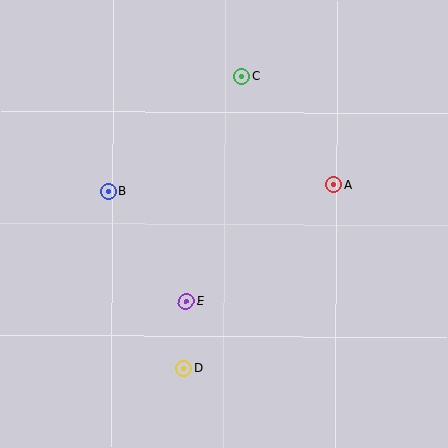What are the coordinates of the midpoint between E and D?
The midpoint between E and D is at (185, 334).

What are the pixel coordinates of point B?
Point B is at (109, 192).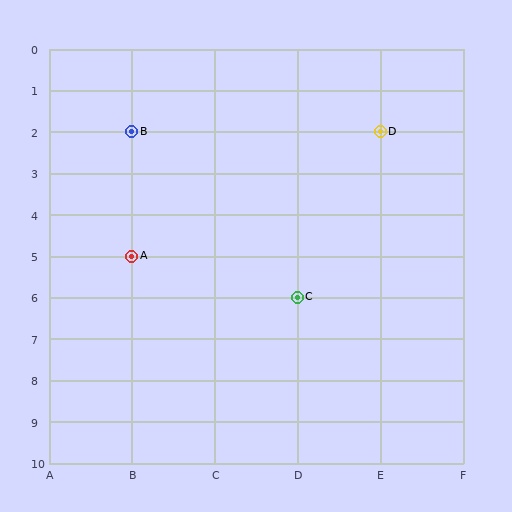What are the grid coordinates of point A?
Point A is at grid coordinates (B, 5).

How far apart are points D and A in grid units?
Points D and A are 3 columns and 3 rows apart (about 4.2 grid units diagonally).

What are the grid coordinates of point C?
Point C is at grid coordinates (D, 6).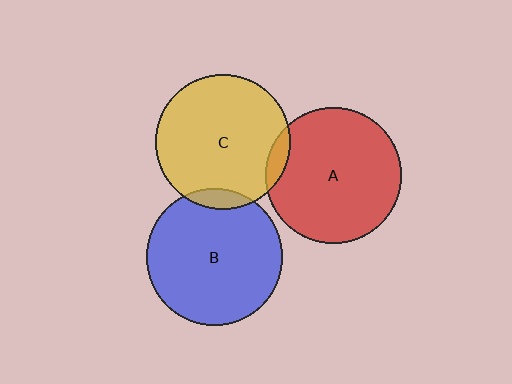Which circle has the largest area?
Circle A (red).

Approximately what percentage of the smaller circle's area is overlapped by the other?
Approximately 5%.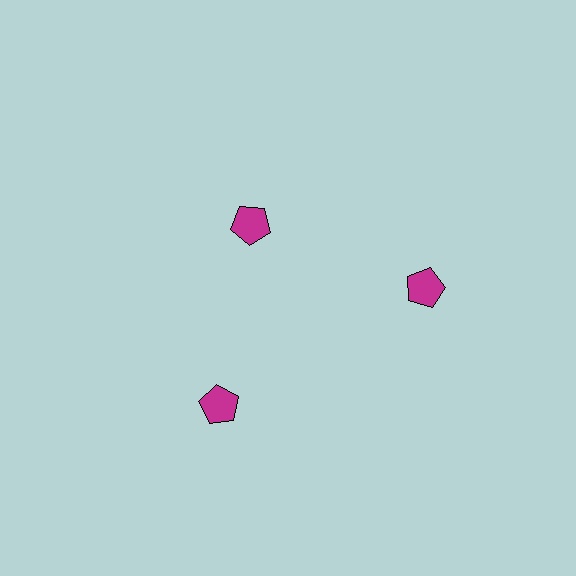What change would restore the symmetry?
The symmetry would be restored by moving it outward, back onto the ring so that all 3 pentagons sit at equal angles and equal distance from the center.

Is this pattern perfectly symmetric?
No. The 3 magenta pentagons are arranged in a ring, but one element near the 11 o'clock position is pulled inward toward the center, breaking the 3-fold rotational symmetry.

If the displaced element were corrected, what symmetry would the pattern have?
It would have 3-fold rotational symmetry — the pattern would map onto itself every 120 degrees.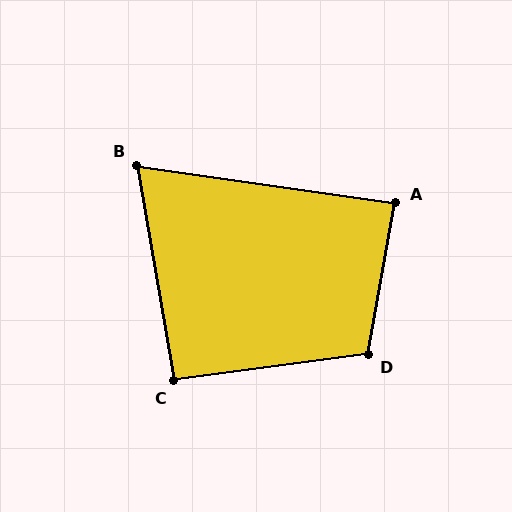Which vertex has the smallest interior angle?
B, at approximately 72 degrees.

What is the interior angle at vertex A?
Approximately 88 degrees (approximately right).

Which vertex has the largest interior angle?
D, at approximately 108 degrees.